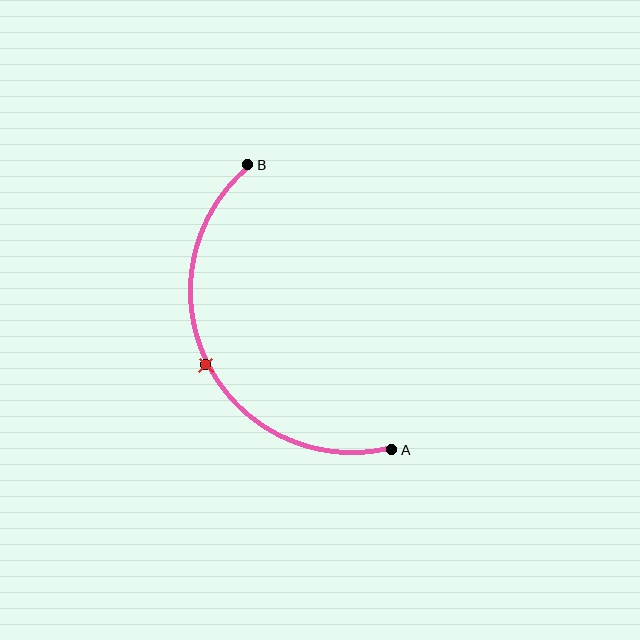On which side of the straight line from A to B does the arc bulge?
The arc bulges to the left of the straight line connecting A and B.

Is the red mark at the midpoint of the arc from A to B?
Yes. The red mark lies on the arc at equal arc-length from both A and B — it is the arc midpoint.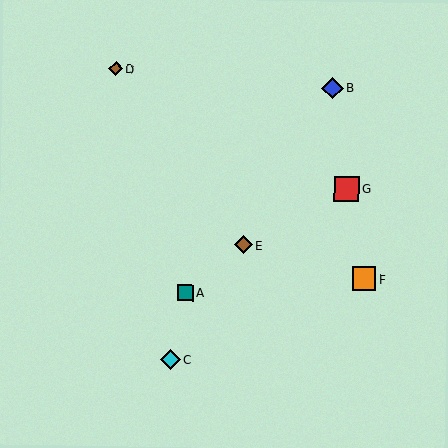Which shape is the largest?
The red square (labeled G) is the largest.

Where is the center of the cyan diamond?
The center of the cyan diamond is at (170, 360).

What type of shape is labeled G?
Shape G is a red square.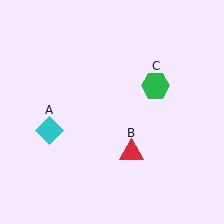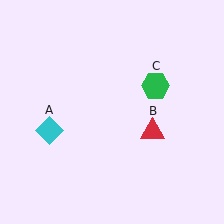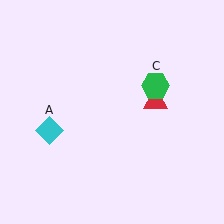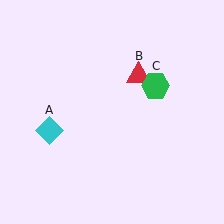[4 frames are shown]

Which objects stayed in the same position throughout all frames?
Cyan diamond (object A) and green hexagon (object C) remained stationary.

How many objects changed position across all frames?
1 object changed position: red triangle (object B).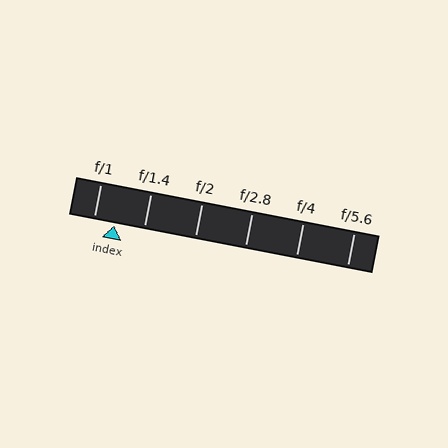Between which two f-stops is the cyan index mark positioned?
The index mark is between f/1 and f/1.4.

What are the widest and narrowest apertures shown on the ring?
The widest aperture shown is f/1 and the narrowest is f/5.6.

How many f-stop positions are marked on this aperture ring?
There are 6 f-stop positions marked.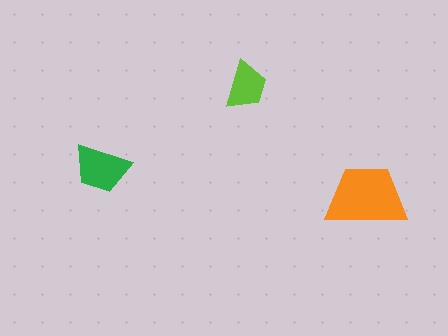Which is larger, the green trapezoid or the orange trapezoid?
The orange one.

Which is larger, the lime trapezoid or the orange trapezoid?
The orange one.